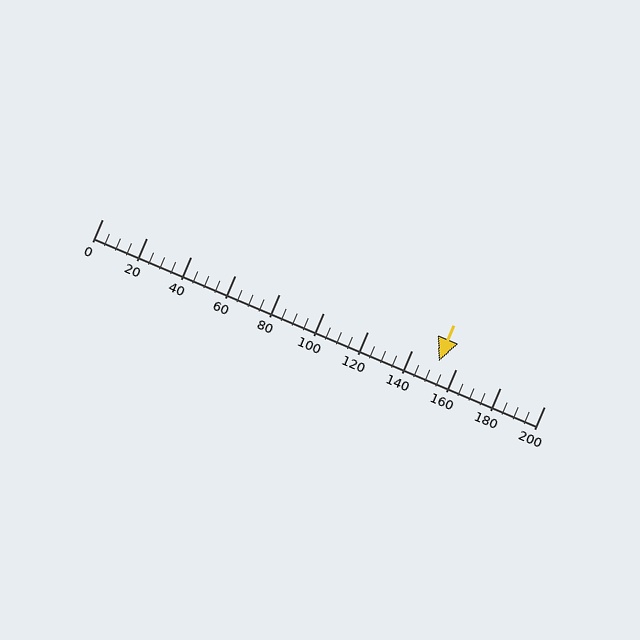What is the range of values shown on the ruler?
The ruler shows values from 0 to 200.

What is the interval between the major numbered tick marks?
The major tick marks are spaced 20 units apart.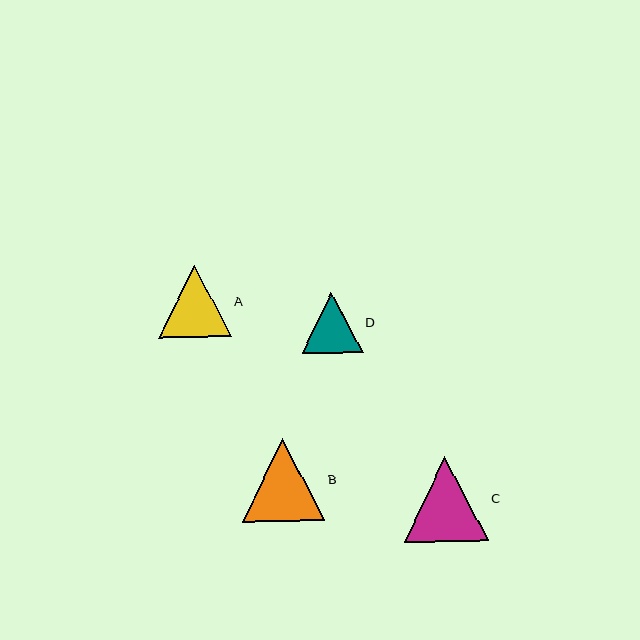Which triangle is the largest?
Triangle C is the largest with a size of approximately 84 pixels.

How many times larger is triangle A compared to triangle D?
Triangle A is approximately 1.2 times the size of triangle D.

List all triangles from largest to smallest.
From largest to smallest: C, B, A, D.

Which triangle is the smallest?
Triangle D is the smallest with a size of approximately 61 pixels.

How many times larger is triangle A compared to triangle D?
Triangle A is approximately 1.2 times the size of triangle D.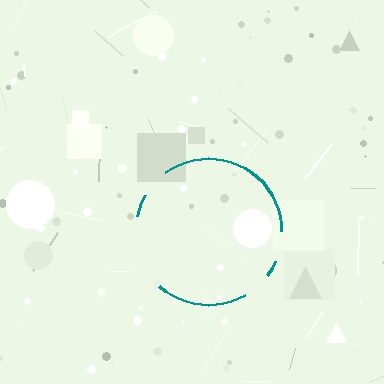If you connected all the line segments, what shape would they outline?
They would outline a circle.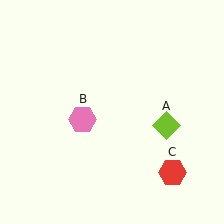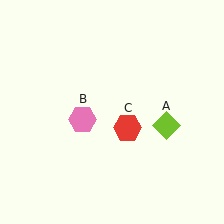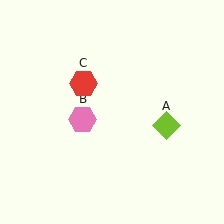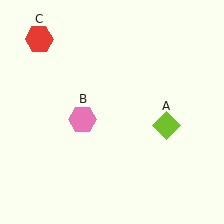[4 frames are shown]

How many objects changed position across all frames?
1 object changed position: red hexagon (object C).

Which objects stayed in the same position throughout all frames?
Lime diamond (object A) and pink hexagon (object B) remained stationary.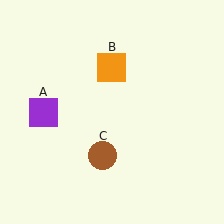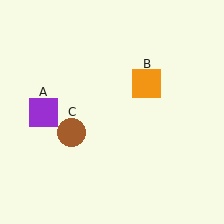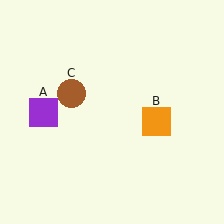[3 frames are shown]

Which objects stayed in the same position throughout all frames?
Purple square (object A) remained stationary.